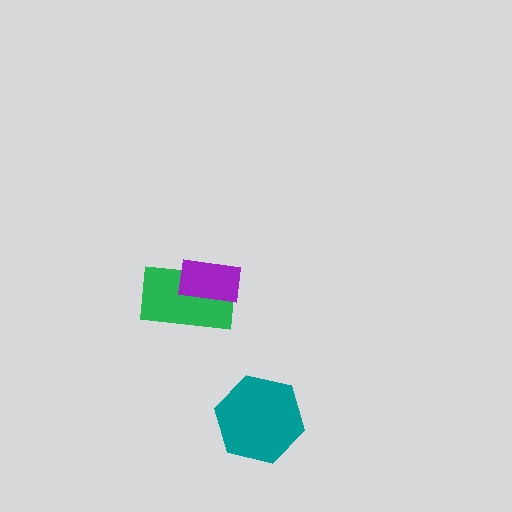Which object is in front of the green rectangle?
The purple rectangle is in front of the green rectangle.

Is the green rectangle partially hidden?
Yes, it is partially covered by another shape.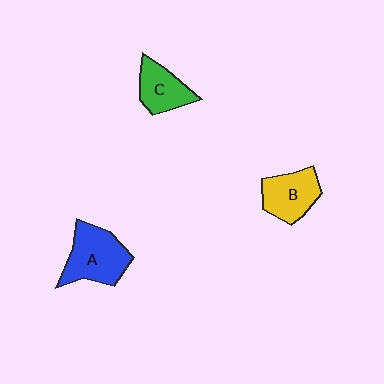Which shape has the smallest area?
Shape C (green).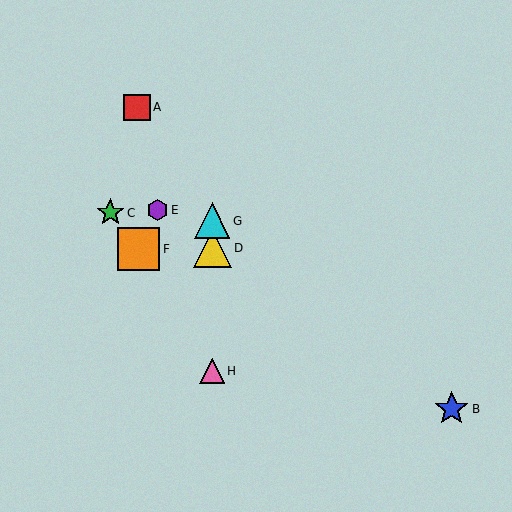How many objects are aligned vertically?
3 objects (D, G, H) are aligned vertically.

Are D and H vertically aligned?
Yes, both are at x≈212.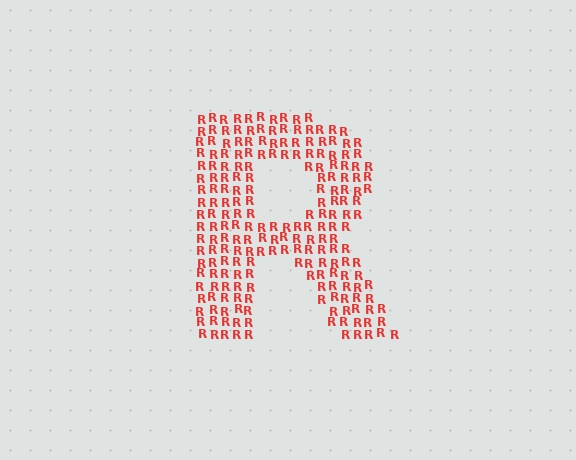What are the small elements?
The small elements are letter R's.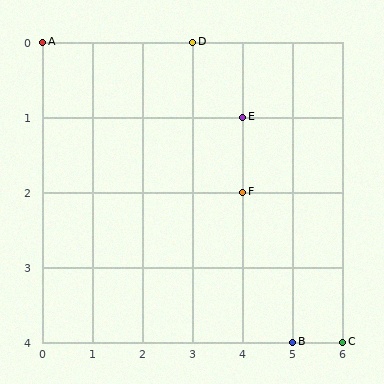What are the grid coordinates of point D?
Point D is at grid coordinates (3, 0).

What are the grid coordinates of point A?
Point A is at grid coordinates (0, 0).